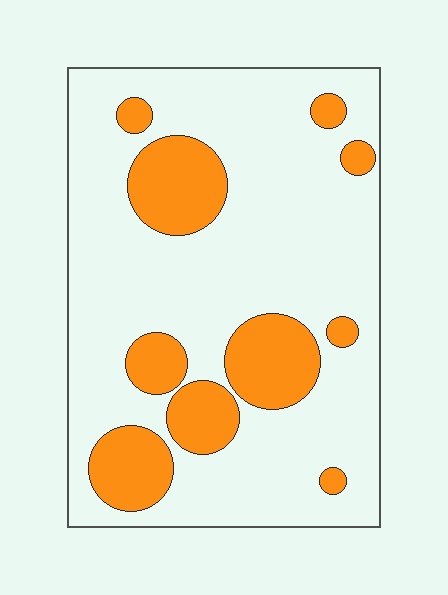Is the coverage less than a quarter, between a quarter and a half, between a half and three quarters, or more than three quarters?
Less than a quarter.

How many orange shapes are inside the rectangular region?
10.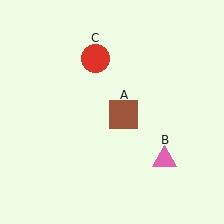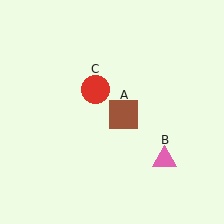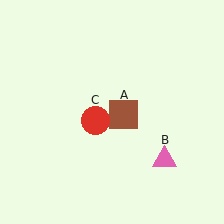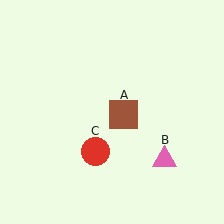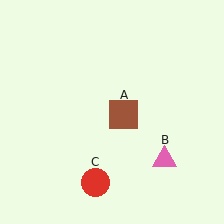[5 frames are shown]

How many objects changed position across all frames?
1 object changed position: red circle (object C).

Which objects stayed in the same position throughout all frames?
Brown square (object A) and pink triangle (object B) remained stationary.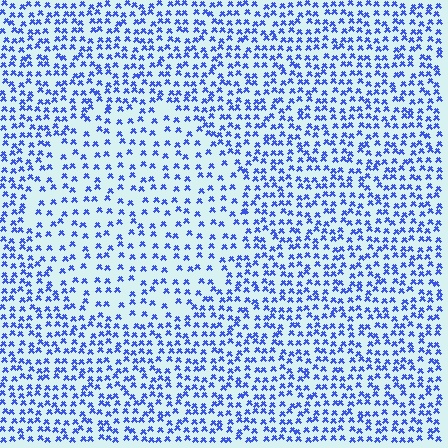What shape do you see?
I see a circle.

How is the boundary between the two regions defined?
The boundary is defined by a change in element density (approximately 1.7x ratio). All elements are the same color, size, and shape.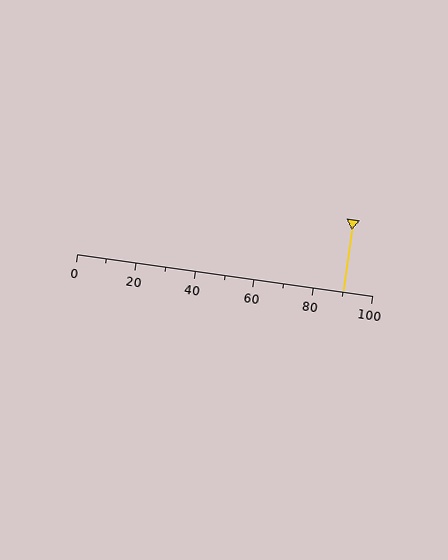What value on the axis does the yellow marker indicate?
The marker indicates approximately 90.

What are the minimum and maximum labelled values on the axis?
The axis runs from 0 to 100.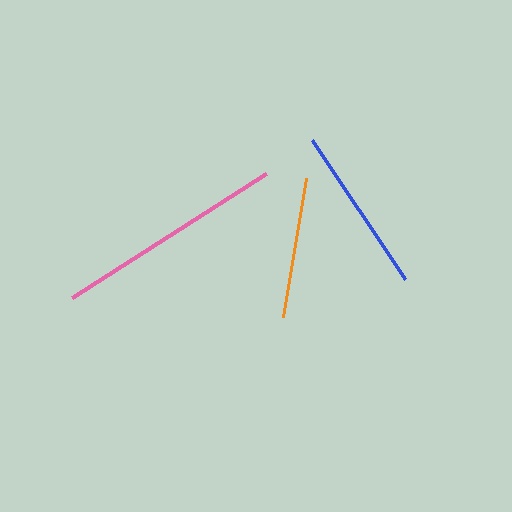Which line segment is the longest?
The pink line is the longest at approximately 230 pixels.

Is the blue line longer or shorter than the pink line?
The pink line is longer than the blue line.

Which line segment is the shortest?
The orange line is the shortest at approximately 141 pixels.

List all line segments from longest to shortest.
From longest to shortest: pink, blue, orange.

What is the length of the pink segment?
The pink segment is approximately 230 pixels long.